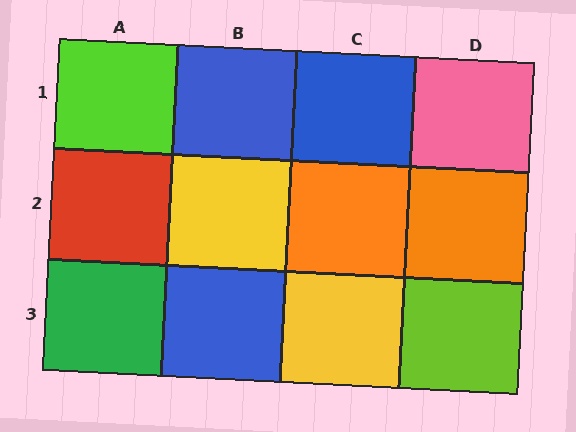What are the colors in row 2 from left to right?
Red, yellow, orange, orange.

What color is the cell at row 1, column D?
Pink.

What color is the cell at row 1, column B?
Blue.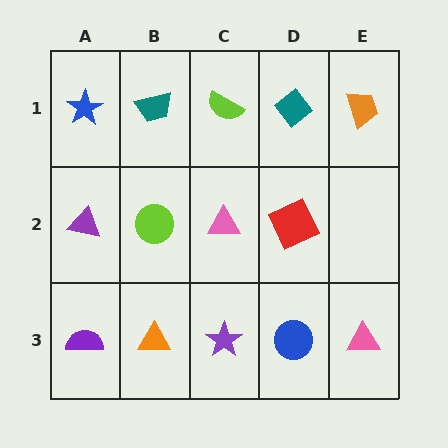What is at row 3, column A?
A purple semicircle.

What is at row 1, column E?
An orange trapezoid.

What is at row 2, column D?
A red square.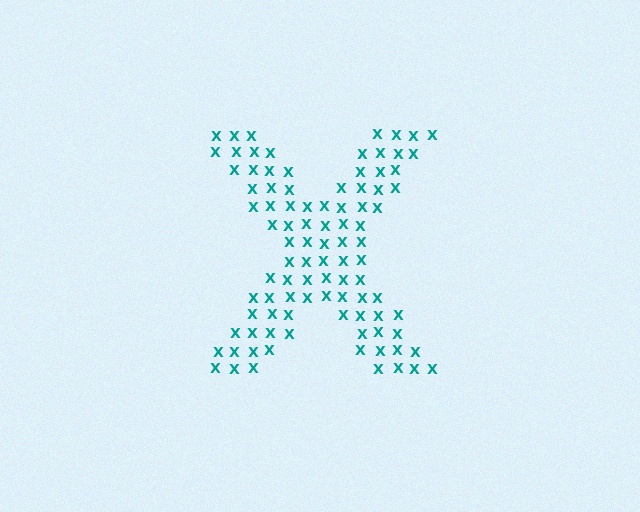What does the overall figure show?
The overall figure shows the letter X.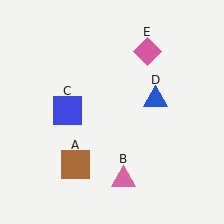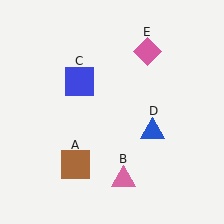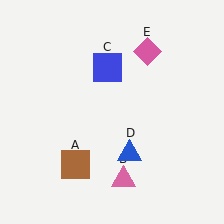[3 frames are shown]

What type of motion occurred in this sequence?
The blue square (object C), blue triangle (object D) rotated clockwise around the center of the scene.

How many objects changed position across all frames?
2 objects changed position: blue square (object C), blue triangle (object D).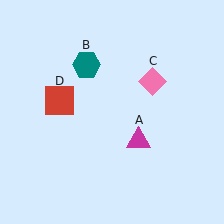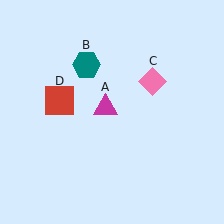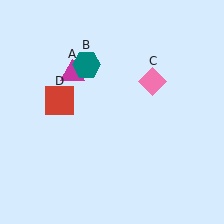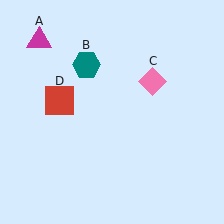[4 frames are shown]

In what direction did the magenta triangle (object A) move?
The magenta triangle (object A) moved up and to the left.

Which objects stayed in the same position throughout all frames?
Teal hexagon (object B) and pink diamond (object C) and red square (object D) remained stationary.